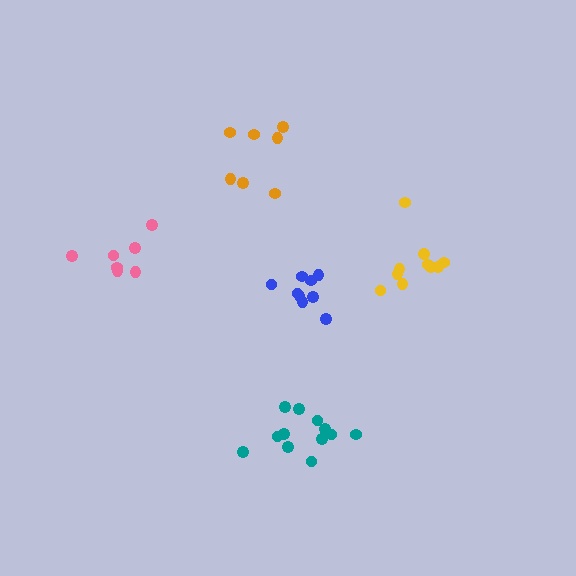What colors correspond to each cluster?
The clusters are colored: orange, teal, yellow, pink, blue.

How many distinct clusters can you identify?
There are 5 distinct clusters.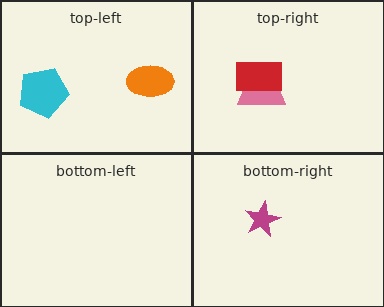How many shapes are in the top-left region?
2.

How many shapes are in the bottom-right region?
1.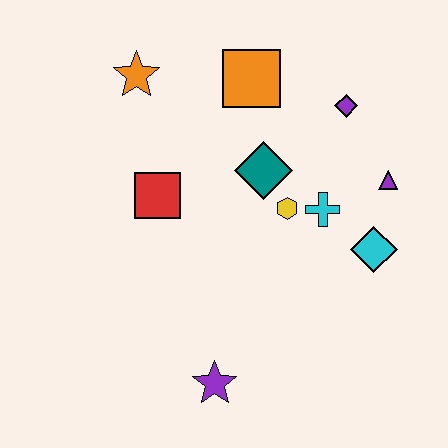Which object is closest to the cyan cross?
The yellow hexagon is closest to the cyan cross.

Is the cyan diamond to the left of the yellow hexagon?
No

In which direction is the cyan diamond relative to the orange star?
The cyan diamond is to the right of the orange star.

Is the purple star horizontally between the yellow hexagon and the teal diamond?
No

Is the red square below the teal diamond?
Yes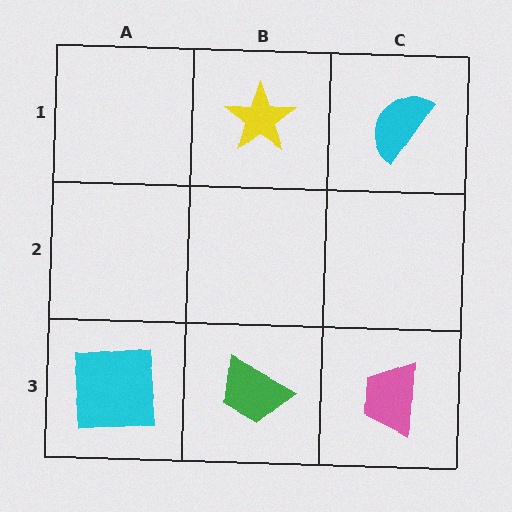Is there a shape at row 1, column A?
No, that cell is empty.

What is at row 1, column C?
A cyan semicircle.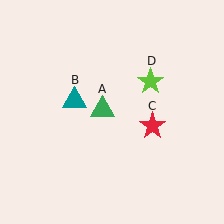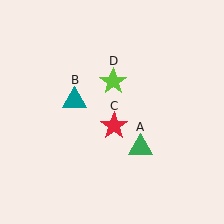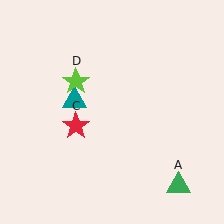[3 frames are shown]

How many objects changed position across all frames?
3 objects changed position: green triangle (object A), red star (object C), lime star (object D).